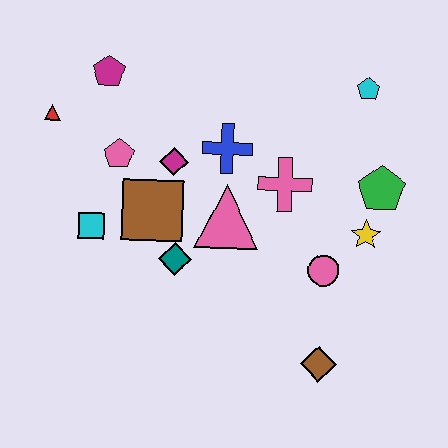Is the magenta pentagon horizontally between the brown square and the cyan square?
Yes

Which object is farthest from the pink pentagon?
The brown diamond is farthest from the pink pentagon.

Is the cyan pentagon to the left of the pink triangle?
No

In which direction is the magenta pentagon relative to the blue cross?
The magenta pentagon is to the left of the blue cross.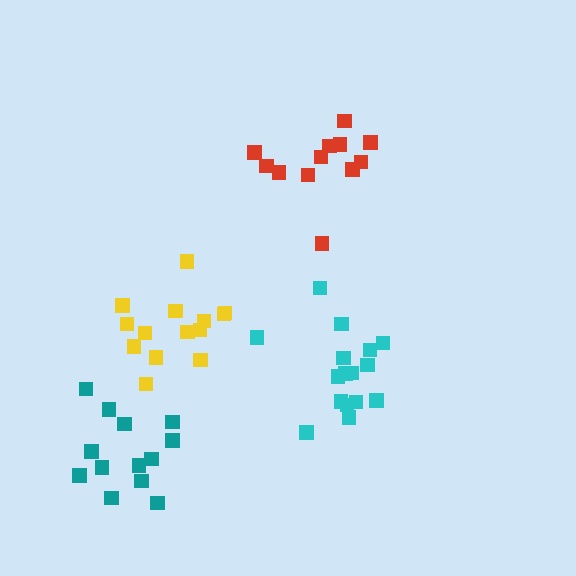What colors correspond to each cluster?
The clusters are colored: cyan, yellow, red, teal.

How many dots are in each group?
Group 1: 16 dots, Group 2: 14 dots, Group 3: 12 dots, Group 4: 13 dots (55 total).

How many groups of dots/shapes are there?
There are 4 groups.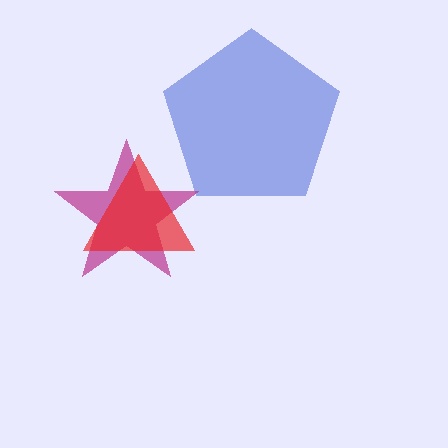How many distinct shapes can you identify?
There are 3 distinct shapes: a blue pentagon, a magenta star, a red triangle.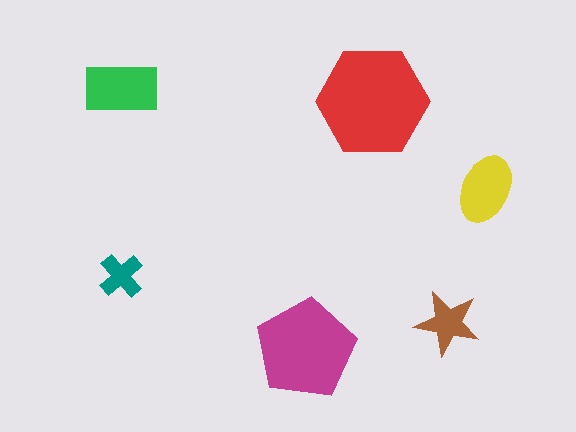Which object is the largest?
The red hexagon.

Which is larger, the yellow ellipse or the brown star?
The yellow ellipse.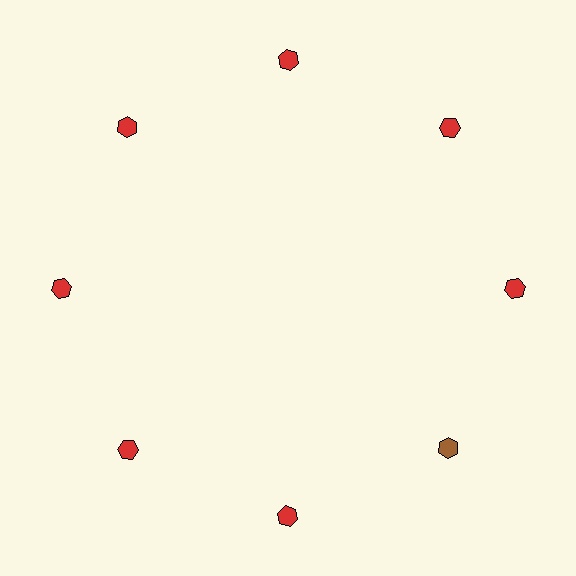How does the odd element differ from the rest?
It has a different color: brown instead of red.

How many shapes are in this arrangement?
There are 8 shapes arranged in a ring pattern.